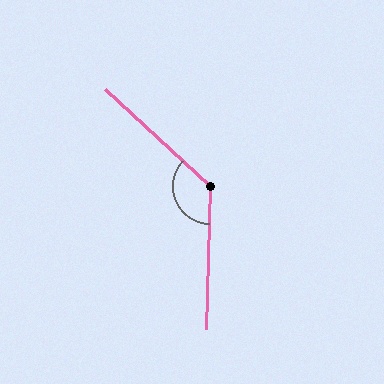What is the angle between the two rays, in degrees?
Approximately 131 degrees.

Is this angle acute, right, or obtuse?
It is obtuse.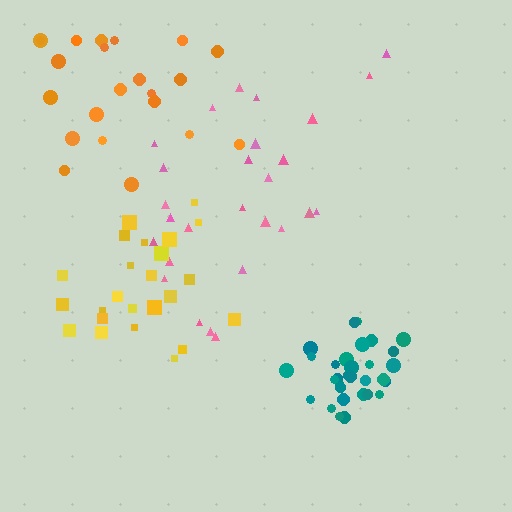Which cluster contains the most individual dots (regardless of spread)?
Teal (32).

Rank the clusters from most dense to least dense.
teal, yellow, pink, orange.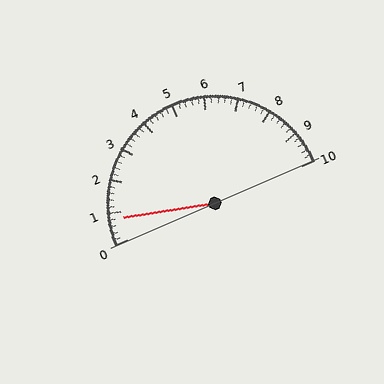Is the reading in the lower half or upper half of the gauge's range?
The reading is in the lower half of the range (0 to 10).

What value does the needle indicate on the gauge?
The needle indicates approximately 0.8.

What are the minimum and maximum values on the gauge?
The gauge ranges from 0 to 10.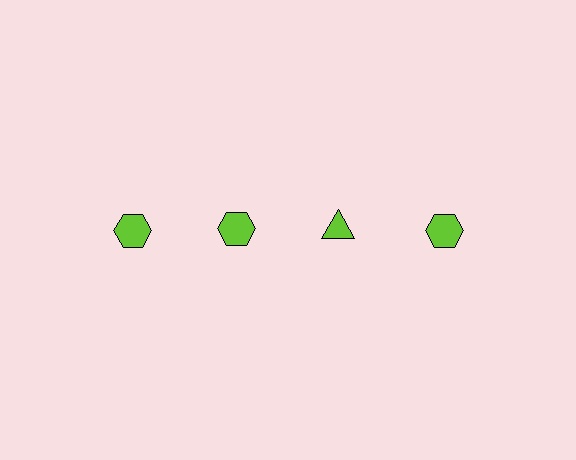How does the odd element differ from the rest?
It has a different shape: triangle instead of hexagon.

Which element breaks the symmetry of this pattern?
The lime triangle in the top row, center column breaks the symmetry. All other shapes are lime hexagons.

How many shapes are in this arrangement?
There are 4 shapes arranged in a grid pattern.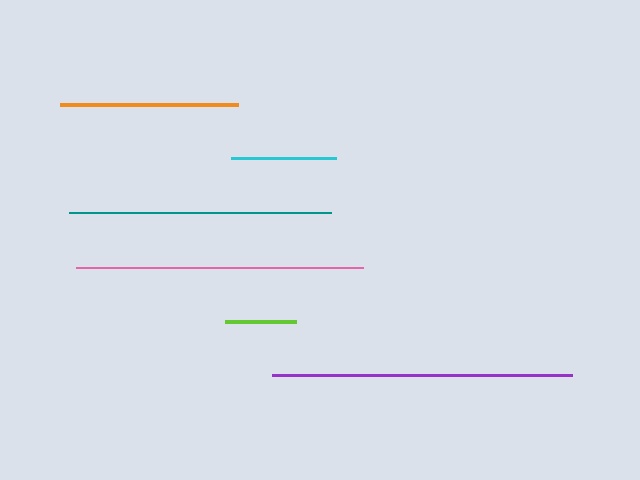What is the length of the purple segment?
The purple segment is approximately 301 pixels long.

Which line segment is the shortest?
The lime line is the shortest at approximately 71 pixels.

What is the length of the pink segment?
The pink segment is approximately 286 pixels long.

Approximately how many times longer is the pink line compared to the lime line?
The pink line is approximately 4.0 times the length of the lime line.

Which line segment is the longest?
The purple line is the longest at approximately 301 pixels.